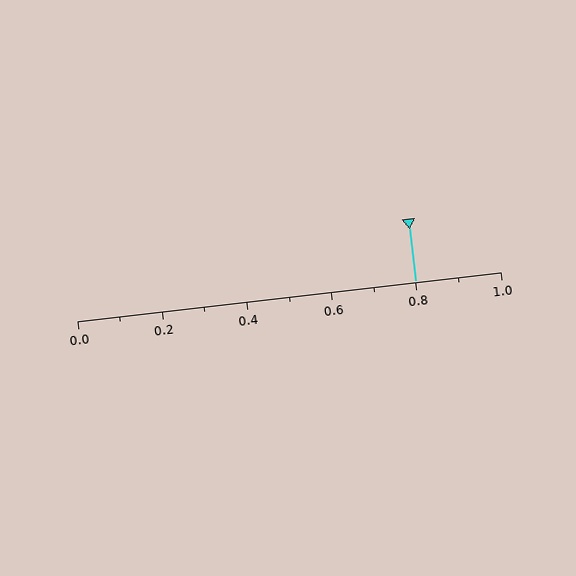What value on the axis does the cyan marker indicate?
The marker indicates approximately 0.8.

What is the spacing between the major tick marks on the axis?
The major ticks are spaced 0.2 apart.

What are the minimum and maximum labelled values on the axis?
The axis runs from 0.0 to 1.0.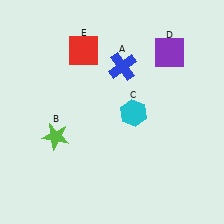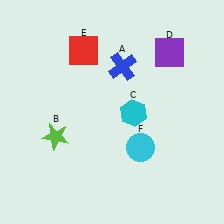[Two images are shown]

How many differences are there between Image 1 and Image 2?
There is 1 difference between the two images.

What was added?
A cyan circle (F) was added in Image 2.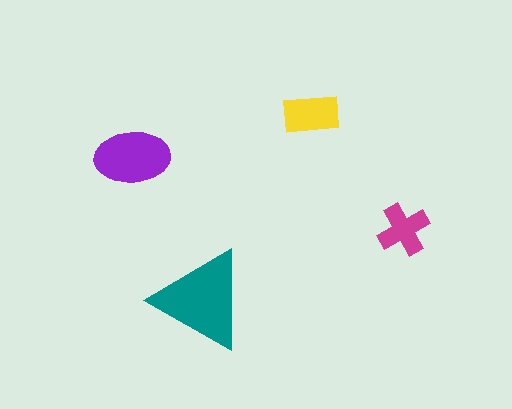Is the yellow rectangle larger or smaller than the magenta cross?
Larger.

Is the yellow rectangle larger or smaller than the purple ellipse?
Smaller.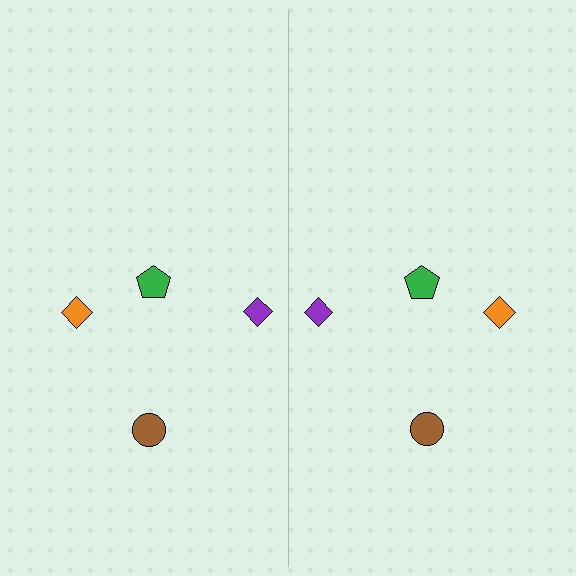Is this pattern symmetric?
Yes, this pattern has bilateral (reflection) symmetry.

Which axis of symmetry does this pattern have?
The pattern has a vertical axis of symmetry running through the center of the image.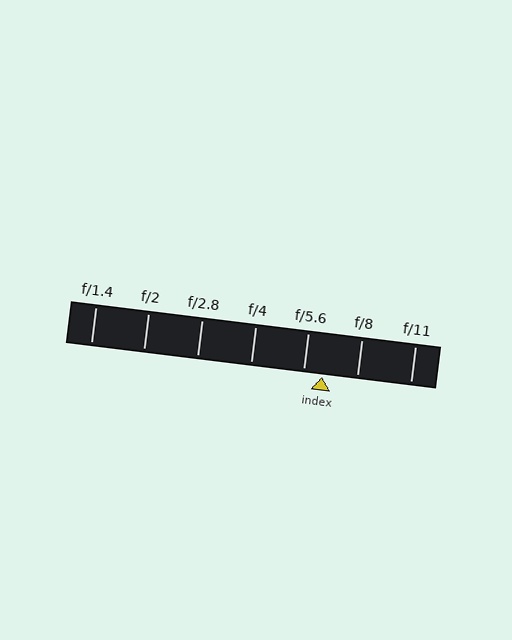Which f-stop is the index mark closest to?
The index mark is closest to f/5.6.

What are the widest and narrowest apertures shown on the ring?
The widest aperture shown is f/1.4 and the narrowest is f/11.